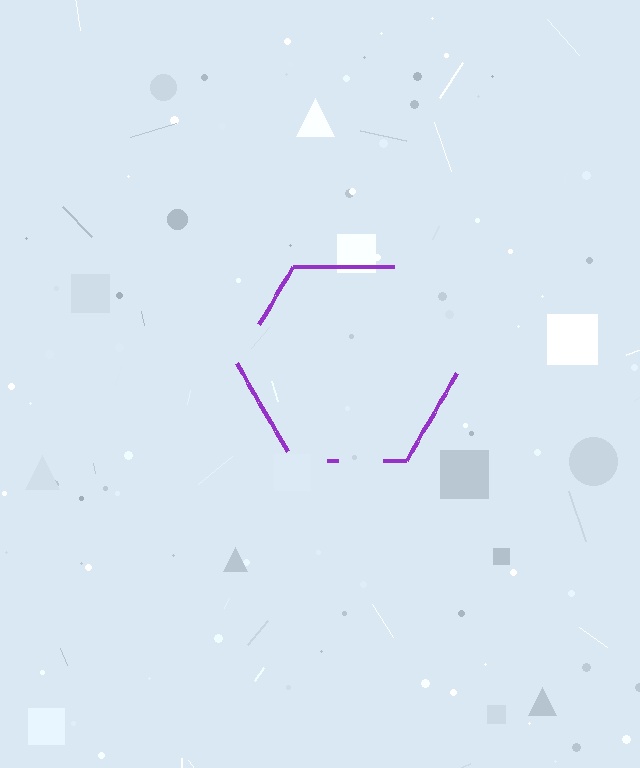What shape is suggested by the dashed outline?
The dashed outline suggests a hexagon.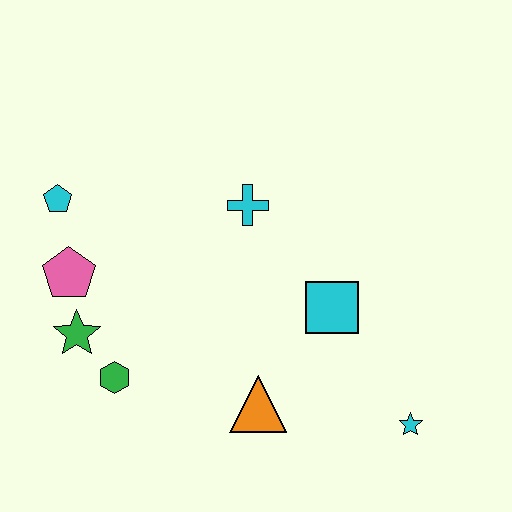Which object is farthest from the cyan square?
The cyan pentagon is farthest from the cyan square.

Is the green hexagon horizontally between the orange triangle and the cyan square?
No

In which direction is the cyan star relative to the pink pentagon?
The cyan star is to the right of the pink pentagon.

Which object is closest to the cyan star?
The cyan square is closest to the cyan star.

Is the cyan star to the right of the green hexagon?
Yes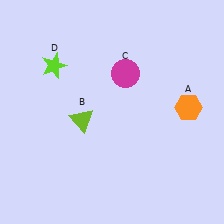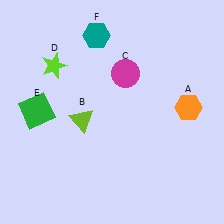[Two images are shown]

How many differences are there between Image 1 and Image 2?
There are 2 differences between the two images.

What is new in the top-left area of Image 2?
A teal hexagon (F) was added in the top-left area of Image 2.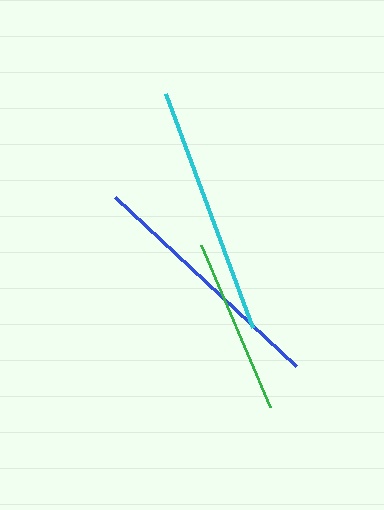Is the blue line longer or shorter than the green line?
The blue line is longer than the green line.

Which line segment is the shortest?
The green line is the shortest at approximately 176 pixels.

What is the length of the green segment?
The green segment is approximately 176 pixels long.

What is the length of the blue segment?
The blue segment is approximately 248 pixels long.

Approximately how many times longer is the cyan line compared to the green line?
The cyan line is approximately 1.4 times the length of the green line.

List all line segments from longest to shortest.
From longest to shortest: cyan, blue, green.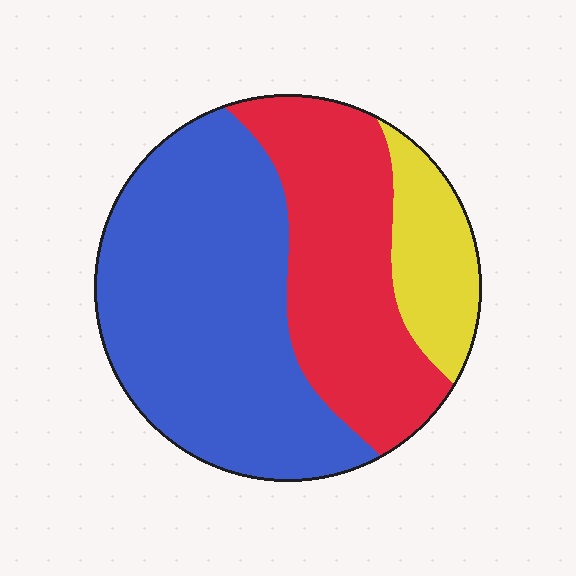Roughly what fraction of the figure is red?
Red covers about 35% of the figure.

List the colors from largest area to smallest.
From largest to smallest: blue, red, yellow.